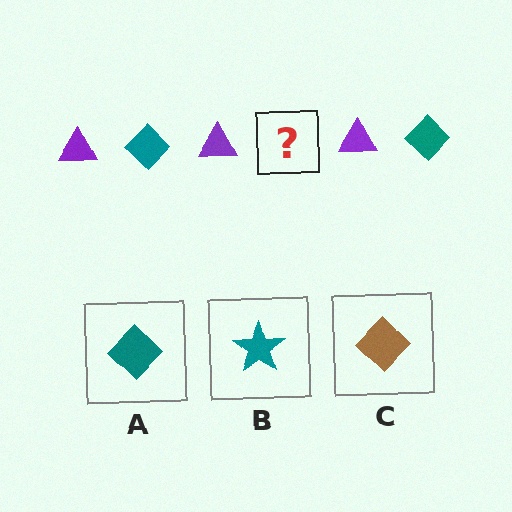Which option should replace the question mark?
Option A.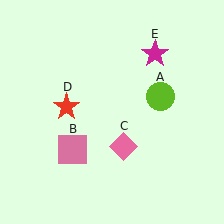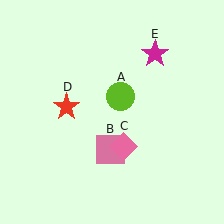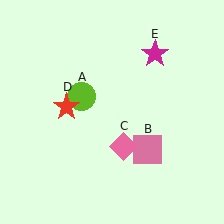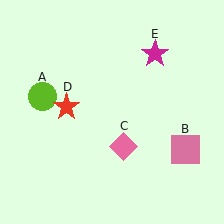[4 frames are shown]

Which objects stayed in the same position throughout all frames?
Pink diamond (object C) and red star (object D) and magenta star (object E) remained stationary.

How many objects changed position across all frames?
2 objects changed position: lime circle (object A), pink square (object B).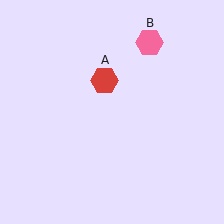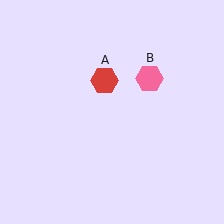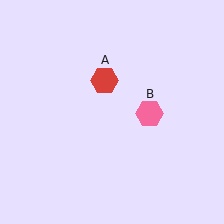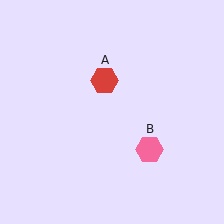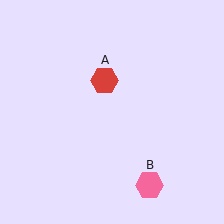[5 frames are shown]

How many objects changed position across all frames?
1 object changed position: pink hexagon (object B).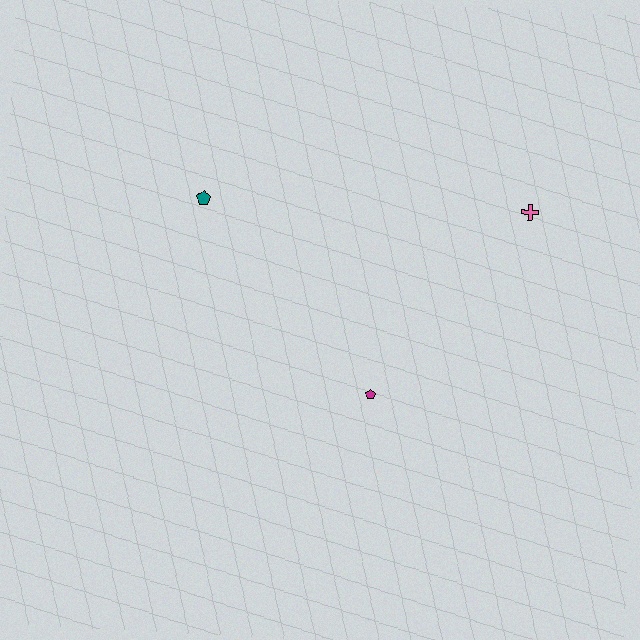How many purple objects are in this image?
There are no purple objects.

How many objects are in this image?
There are 3 objects.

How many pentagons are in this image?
There are 2 pentagons.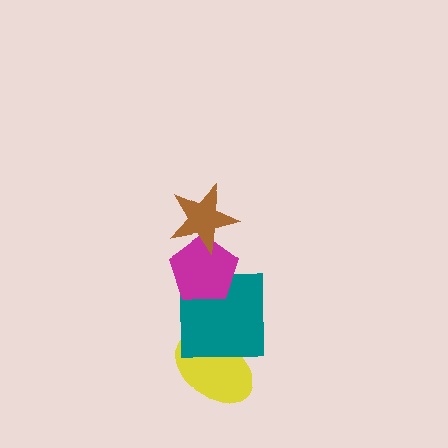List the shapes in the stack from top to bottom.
From top to bottom: the brown star, the magenta pentagon, the teal square, the yellow ellipse.